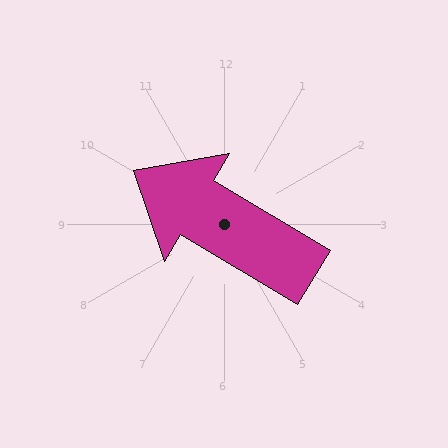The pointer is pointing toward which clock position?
Roughly 10 o'clock.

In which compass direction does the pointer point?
Northwest.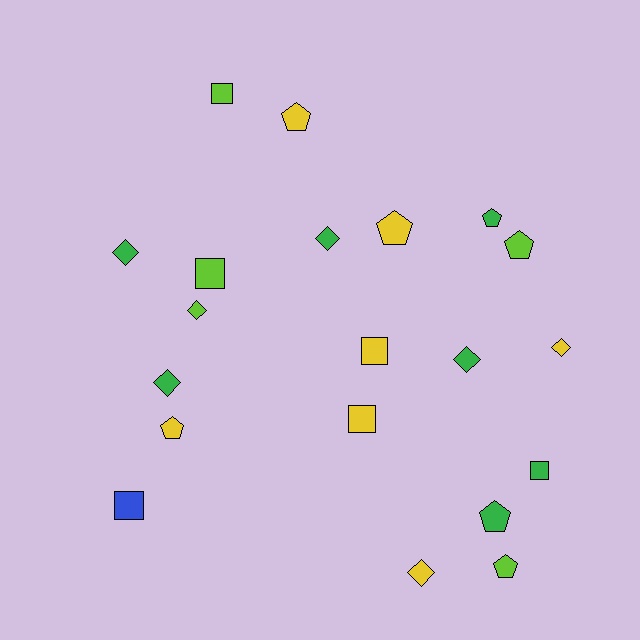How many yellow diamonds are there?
There are 2 yellow diamonds.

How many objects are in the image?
There are 20 objects.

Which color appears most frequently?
Yellow, with 7 objects.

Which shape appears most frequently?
Diamond, with 7 objects.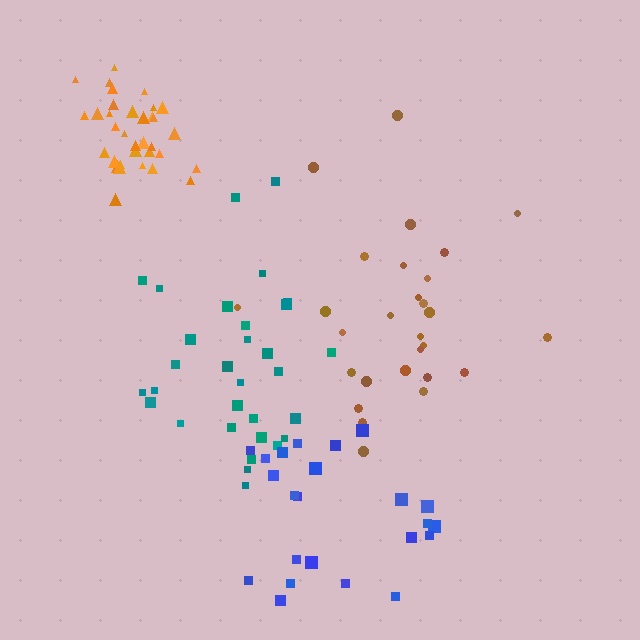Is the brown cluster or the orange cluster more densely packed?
Orange.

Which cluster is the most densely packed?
Orange.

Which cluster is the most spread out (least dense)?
Brown.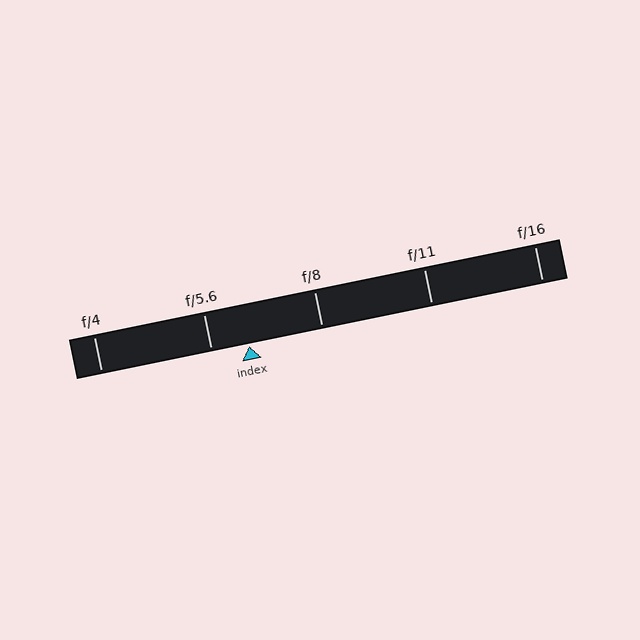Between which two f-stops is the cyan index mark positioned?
The index mark is between f/5.6 and f/8.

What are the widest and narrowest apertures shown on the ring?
The widest aperture shown is f/4 and the narrowest is f/16.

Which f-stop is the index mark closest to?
The index mark is closest to f/5.6.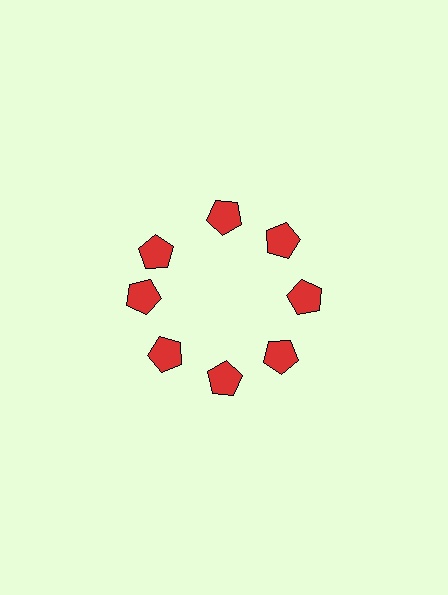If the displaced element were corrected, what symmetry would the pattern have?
It would have 8-fold rotational symmetry — the pattern would map onto itself every 45 degrees.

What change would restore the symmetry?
The symmetry would be restored by rotating it back into even spacing with its neighbors so that all 8 pentagons sit at equal angles and equal distance from the center.